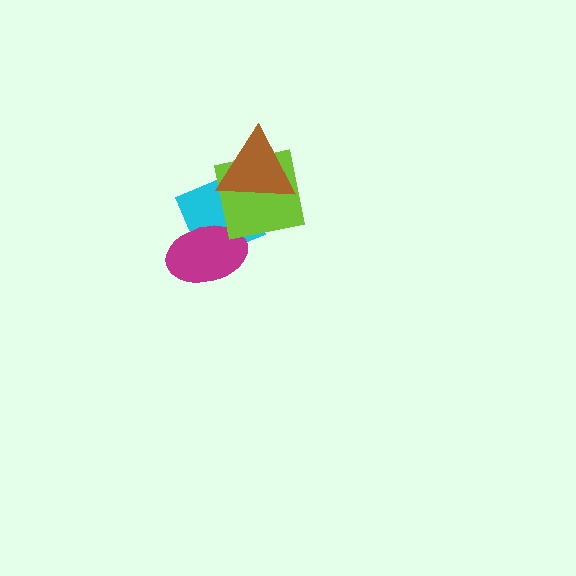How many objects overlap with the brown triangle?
2 objects overlap with the brown triangle.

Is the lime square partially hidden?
Yes, it is partially covered by another shape.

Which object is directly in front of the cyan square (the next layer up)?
The magenta ellipse is directly in front of the cyan square.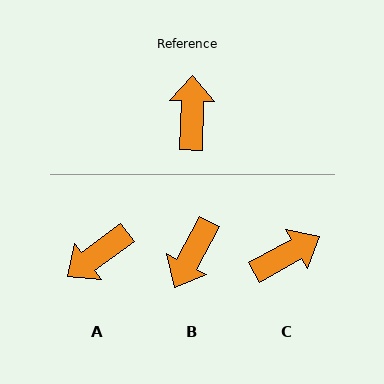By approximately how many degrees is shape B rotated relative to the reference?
Approximately 153 degrees counter-clockwise.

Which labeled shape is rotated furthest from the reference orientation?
B, about 153 degrees away.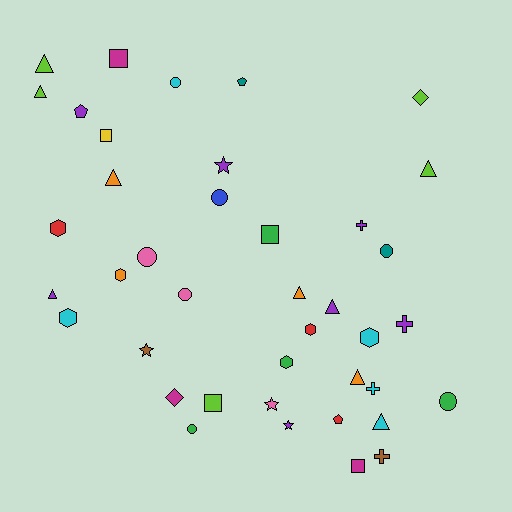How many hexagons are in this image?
There are 6 hexagons.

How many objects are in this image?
There are 40 objects.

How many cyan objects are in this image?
There are 5 cyan objects.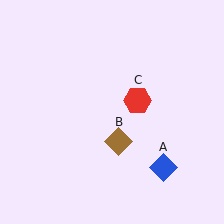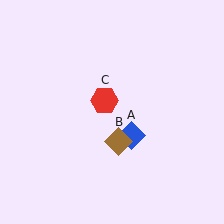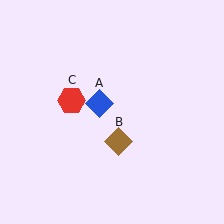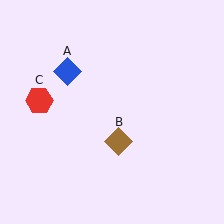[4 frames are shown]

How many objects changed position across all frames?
2 objects changed position: blue diamond (object A), red hexagon (object C).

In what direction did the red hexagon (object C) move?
The red hexagon (object C) moved left.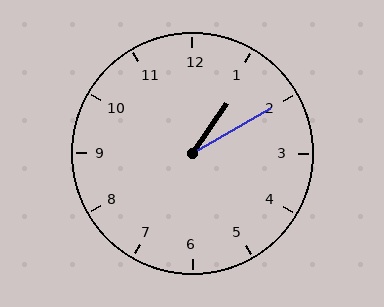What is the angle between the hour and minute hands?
Approximately 25 degrees.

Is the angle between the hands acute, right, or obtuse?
It is acute.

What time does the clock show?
1:10.